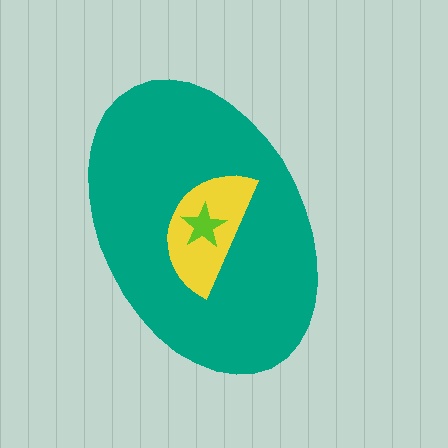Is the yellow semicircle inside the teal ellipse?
Yes.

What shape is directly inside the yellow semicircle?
The lime star.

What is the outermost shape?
The teal ellipse.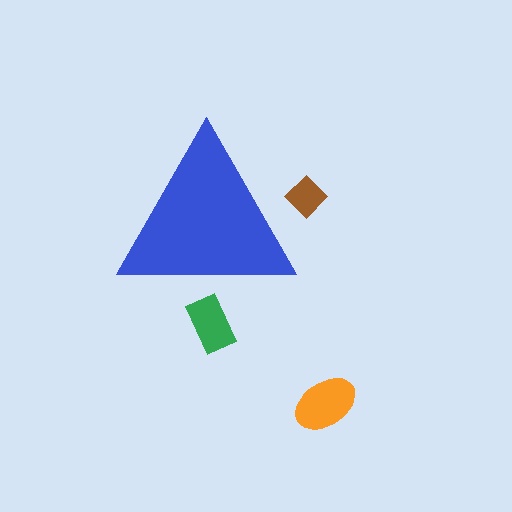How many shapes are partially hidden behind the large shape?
2 shapes are partially hidden.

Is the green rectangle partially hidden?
Yes, the green rectangle is partially hidden behind the blue triangle.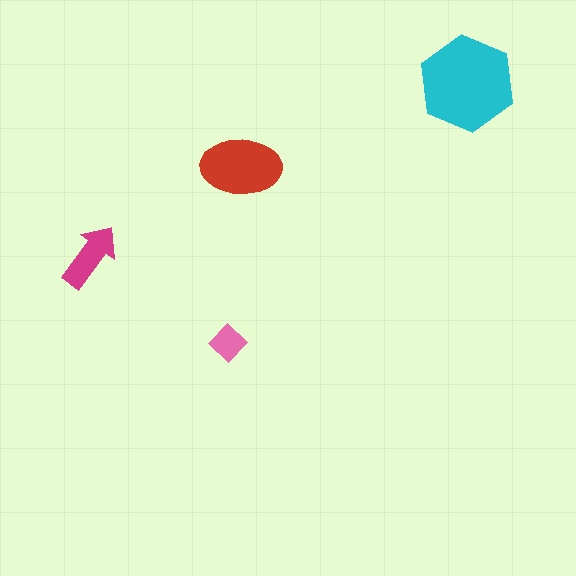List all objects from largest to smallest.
The cyan hexagon, the red ellipse, the magenta arrow, the pink diamond.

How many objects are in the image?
There are 4 objects in the image.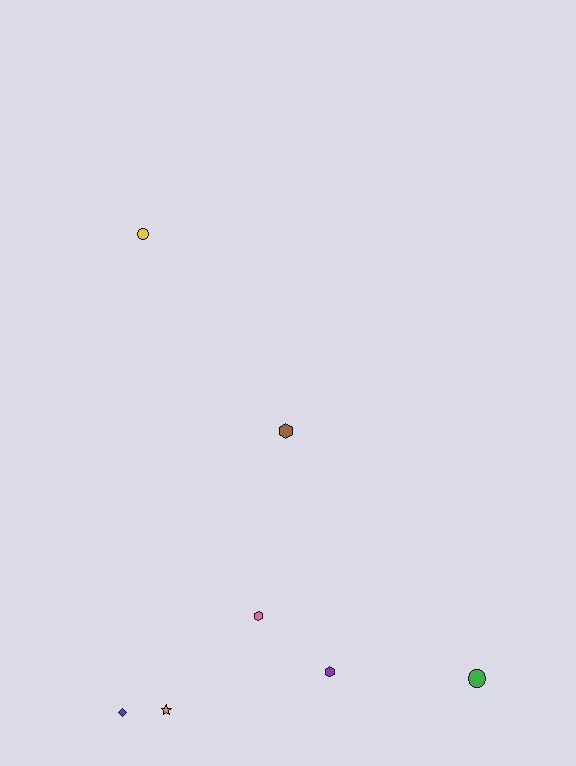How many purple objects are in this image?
There is 1 purple object.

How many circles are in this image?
There are 2 circles.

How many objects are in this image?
There are 7 objects.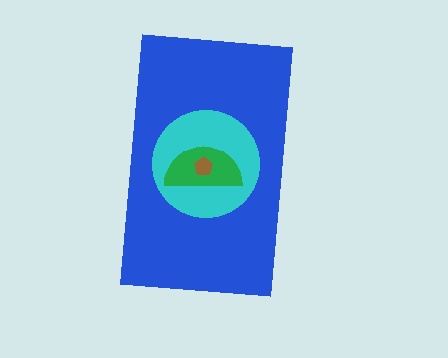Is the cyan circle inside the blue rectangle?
Yes.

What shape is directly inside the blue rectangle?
The cyan circle.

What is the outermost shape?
The blue rectangle.